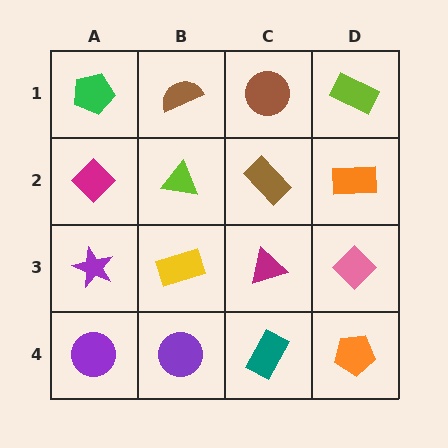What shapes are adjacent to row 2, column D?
A lime rectangle (row 1, column D), a pink diamond (row 3, column D), a brown rectangle (row 2, column C).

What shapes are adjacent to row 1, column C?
A brown rectangle (row 2, column C), a brown semicircle (row 1, column B), a lime rectangle (row 1, column D).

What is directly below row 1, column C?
A brown rectangle.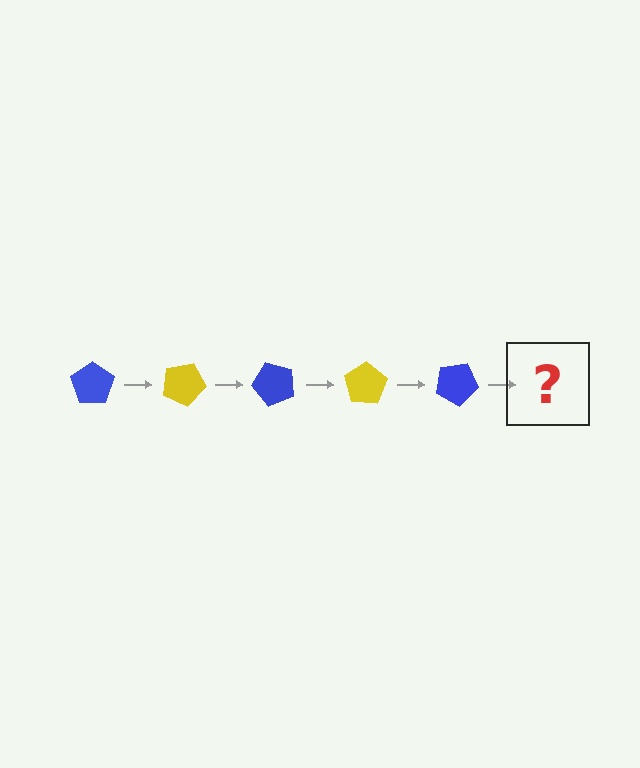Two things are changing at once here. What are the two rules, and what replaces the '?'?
The two rules are that it rotates 25 degrees each step and the color cycles through blue and yellow. The '?' should be a yellow pentagon, rotated 125 degrees from the start.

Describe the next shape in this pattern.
It should be a yellow pentagon, rotated 125 degrees from the start.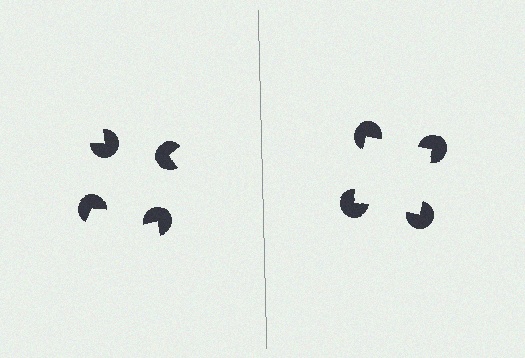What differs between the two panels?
The pac-man discs are positioned identically on both sides; only the wedge orientations differ. On the right they align to a square; on the left they are misaligned.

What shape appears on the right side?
An illusory square.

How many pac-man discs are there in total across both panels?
8 — 4 on each side.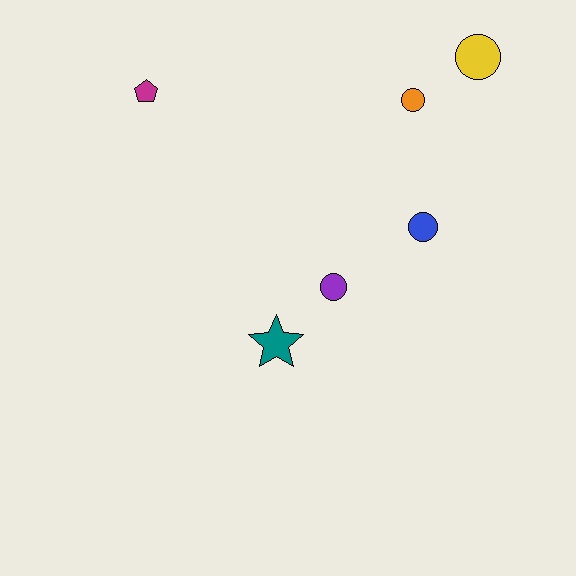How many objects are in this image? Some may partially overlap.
There are 6 objects.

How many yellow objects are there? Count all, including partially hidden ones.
There is 1 yellow object.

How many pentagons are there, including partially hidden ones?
There is 1 pentagon.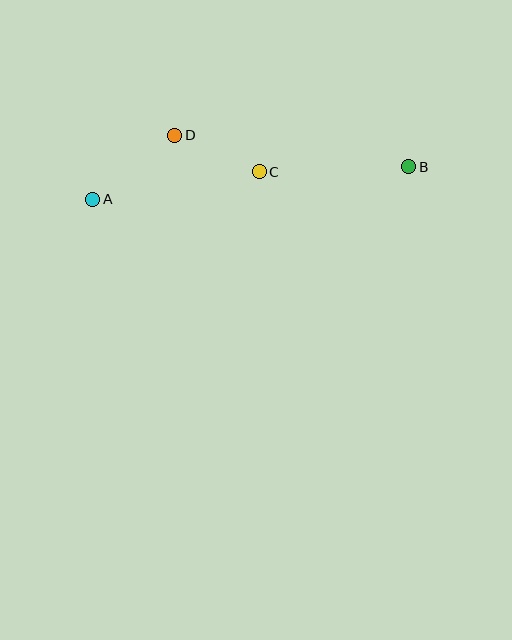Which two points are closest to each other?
Points C and D are closest to each other.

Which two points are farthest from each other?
Points A and B are farthest from each other.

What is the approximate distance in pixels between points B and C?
The distance between B and C is approximately 150 pixels.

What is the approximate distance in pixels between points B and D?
The distance between B and D is approximately 236 pixels.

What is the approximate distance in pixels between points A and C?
The distance between A and C is approximately 169 pixels.